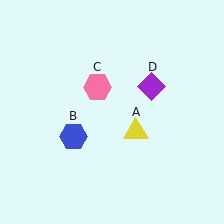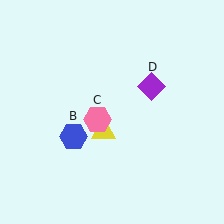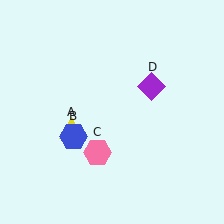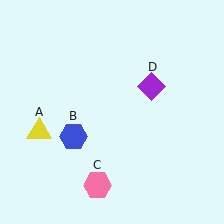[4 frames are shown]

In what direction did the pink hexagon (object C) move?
The pink hexagon (object C) moved down.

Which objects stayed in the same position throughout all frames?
Blue hexagon (object B) and purple diamond (object D) remained stationary.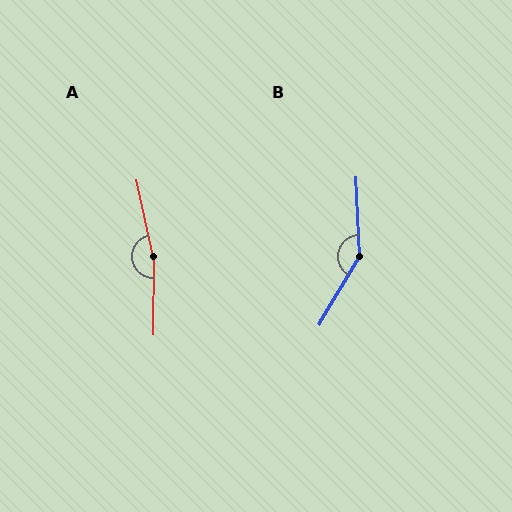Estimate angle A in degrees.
Approximately 167 degrees.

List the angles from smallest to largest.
B (147°), A (167°).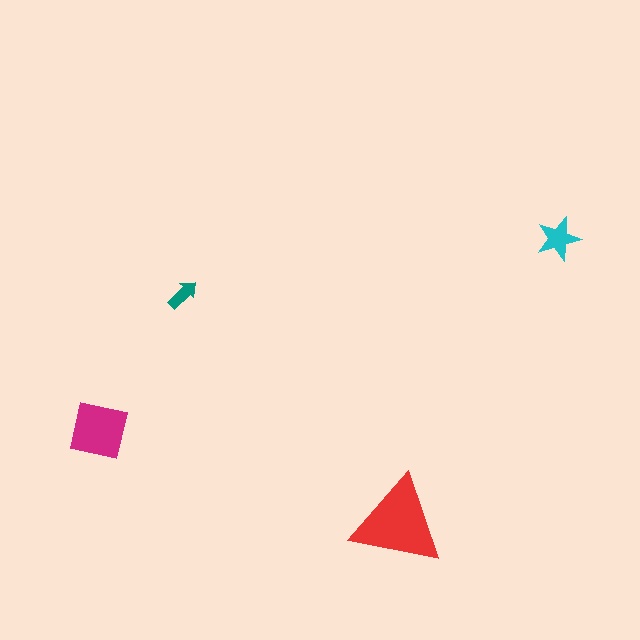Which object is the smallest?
The teal arrow.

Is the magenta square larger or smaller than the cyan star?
Larger.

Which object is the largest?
The red triangle.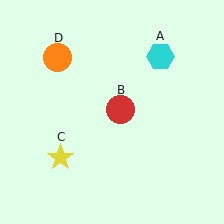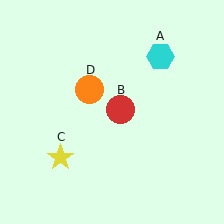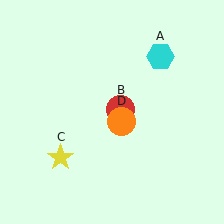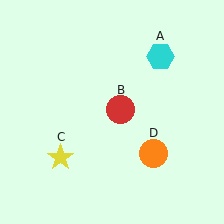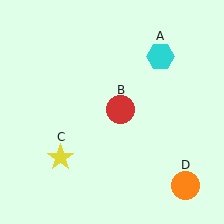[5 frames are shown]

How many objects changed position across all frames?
1 object changed position: orange circle (object D).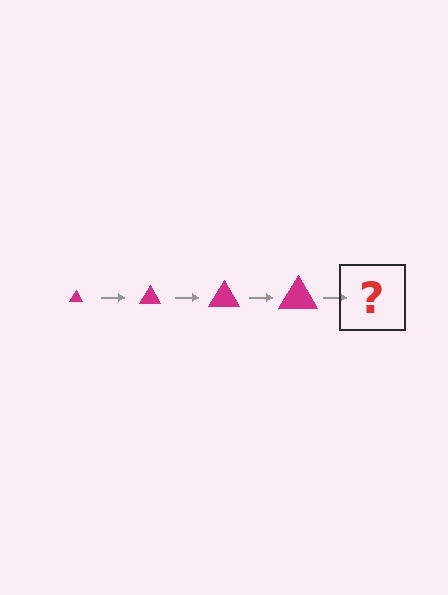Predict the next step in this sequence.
The next step is a magenta triangle, larger than the previous one.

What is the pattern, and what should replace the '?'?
The pattern is that the triangle gets progressively larger each step. The '?' should be a magenta triangle, larger than the previous one.